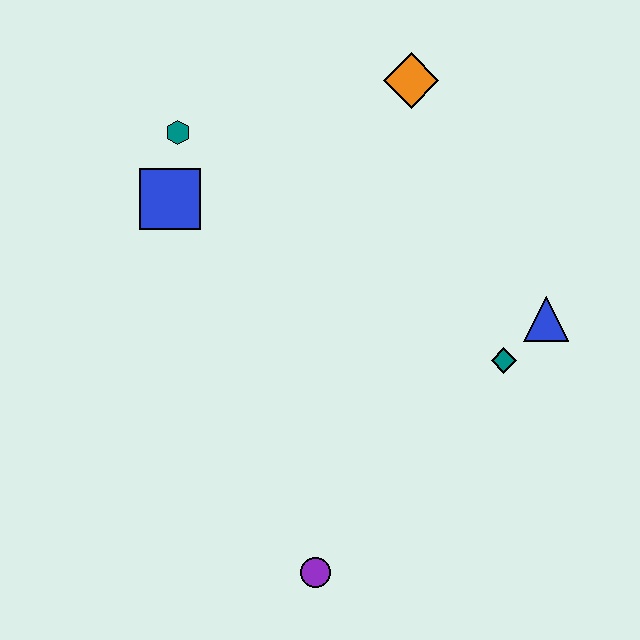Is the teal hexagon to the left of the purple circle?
Yes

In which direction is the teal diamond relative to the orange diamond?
The teal diamond is below the orange diamond.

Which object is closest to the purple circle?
The teal diamond is closest to the purple circle.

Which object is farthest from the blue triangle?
The teal hexagon is farthest from the blue triangle.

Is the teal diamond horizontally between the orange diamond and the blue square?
No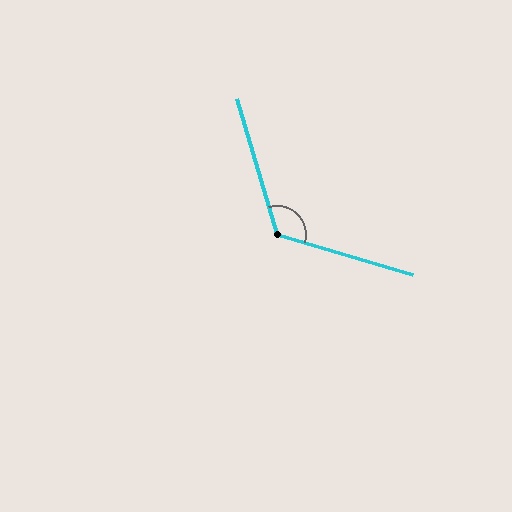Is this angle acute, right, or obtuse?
It is obtuse.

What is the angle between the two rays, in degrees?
Approximately 123 degrees.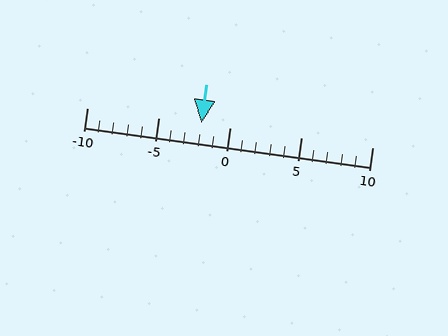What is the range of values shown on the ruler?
The ruler shows values from -10 to 10.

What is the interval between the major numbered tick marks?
The major tick marks are spaced 5 units apart.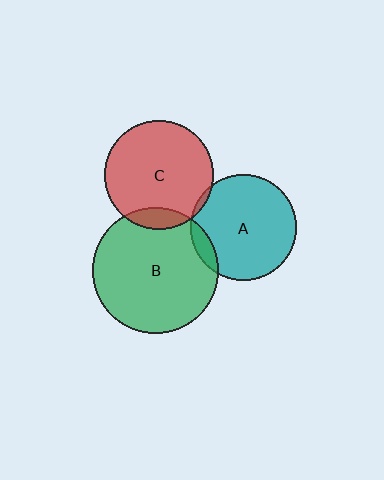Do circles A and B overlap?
Yes.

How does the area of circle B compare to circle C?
Approximately 1.3 times.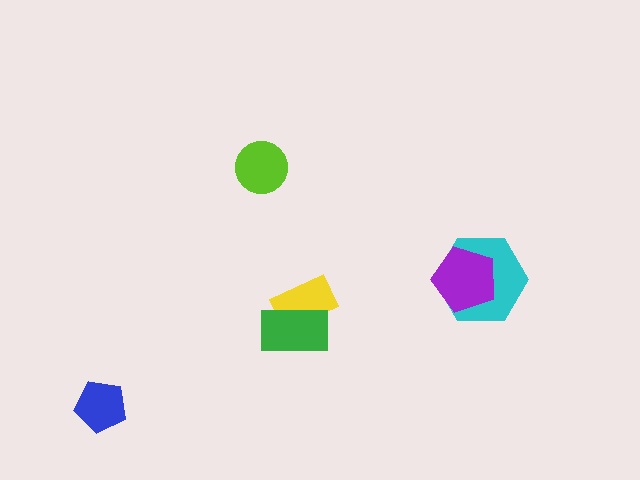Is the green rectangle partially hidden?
No, no other shape covers it.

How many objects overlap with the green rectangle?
1 object overlaps with the green rectangle.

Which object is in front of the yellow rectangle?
The green rectangle is in front of the yellow rectangle.